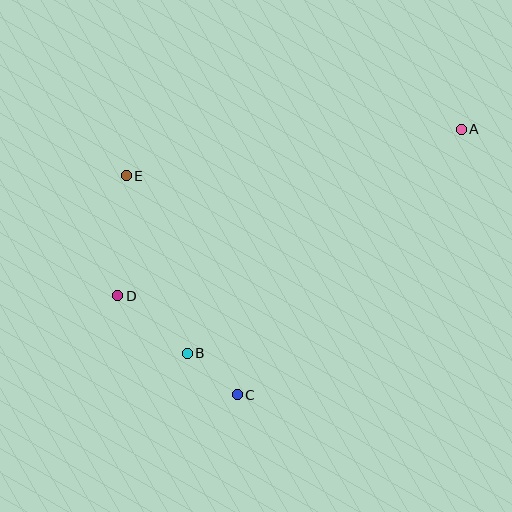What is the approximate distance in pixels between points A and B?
The distance between A and B is approximately 354 pixels.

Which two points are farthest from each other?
Points A and D are farthest from each other.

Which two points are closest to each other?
Points B and C are closest to each other.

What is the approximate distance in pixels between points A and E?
The distance between A and E is approximately 338 pixels.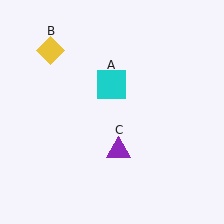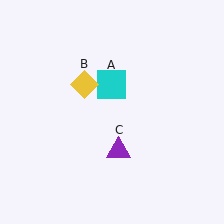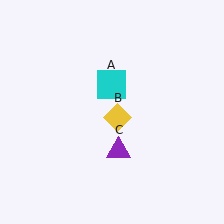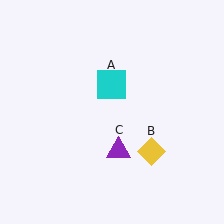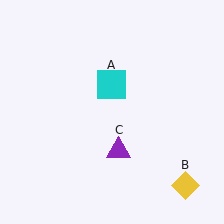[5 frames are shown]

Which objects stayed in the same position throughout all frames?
Cyan square (object A) and purple triangle (object C) remained stationary.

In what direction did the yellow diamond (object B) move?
The yellow diamond (object B) moved down and to the right.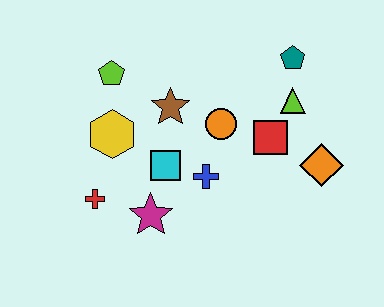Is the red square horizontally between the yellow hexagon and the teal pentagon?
Yes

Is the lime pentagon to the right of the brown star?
No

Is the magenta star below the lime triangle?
Yes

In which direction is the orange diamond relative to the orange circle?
The orange diamond is to the right of the orange circle.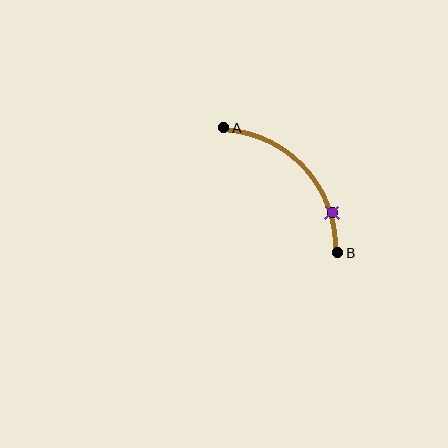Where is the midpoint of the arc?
The arc midpoint is the point on the curve farthest from the straight line joining A and B. It sits above and to the right of that line.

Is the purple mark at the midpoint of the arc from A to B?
No. The purple mark lies on the arc but is closer to endpoint B. The arc midpoint would be at the point on the curve equidistant along the arc from both A and B.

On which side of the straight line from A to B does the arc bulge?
The arc bulges above and to the right of the straight line connecting A and B.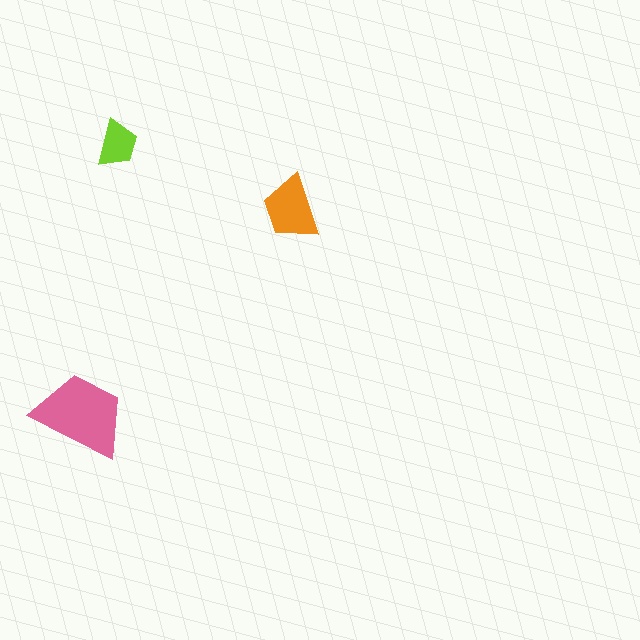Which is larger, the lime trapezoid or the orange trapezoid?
The orange one.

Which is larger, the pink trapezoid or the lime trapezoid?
The pink one.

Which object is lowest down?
The pink trapezoid is bottommost.